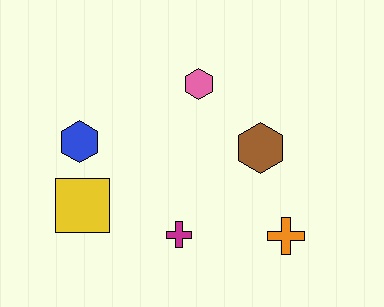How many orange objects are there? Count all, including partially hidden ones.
There is 1 orange object.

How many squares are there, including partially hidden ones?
There is 1 square.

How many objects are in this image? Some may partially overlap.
There are 6 objects.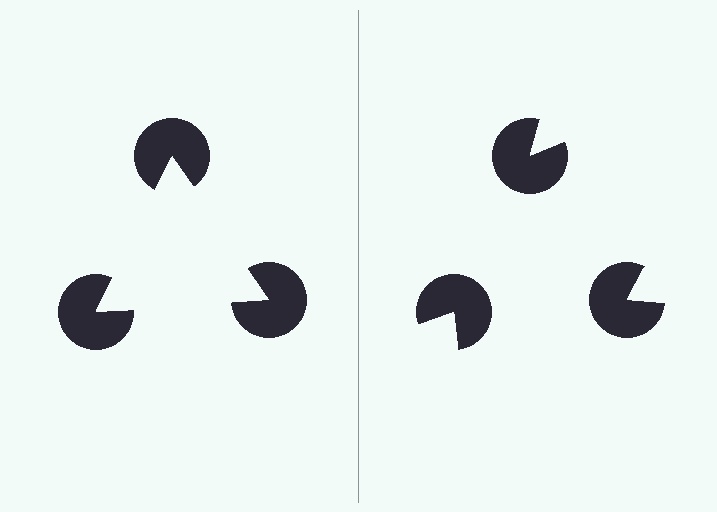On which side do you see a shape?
An illusory triangle appears on the left side. On the right side the wedge cuts are rotated, so no coherent shape forms.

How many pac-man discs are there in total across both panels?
6 — 3 on each side.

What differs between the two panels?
The pac-man discs are positioned identically on both sides; only the wedge orientations differ. On the left they align to a triangle; on the right they are misaligned.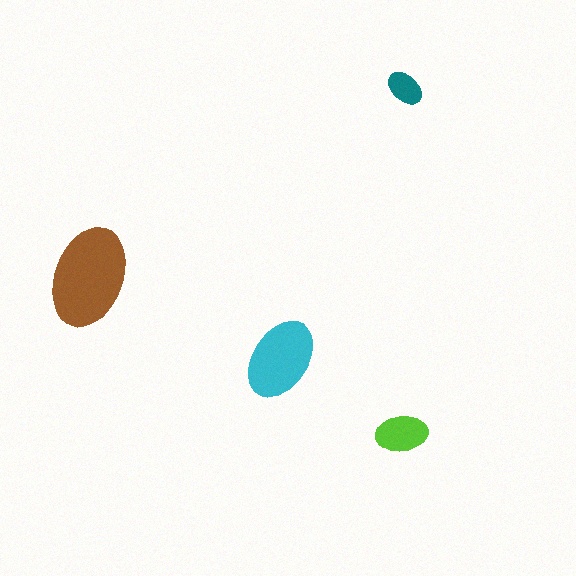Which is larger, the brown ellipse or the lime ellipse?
The brown one.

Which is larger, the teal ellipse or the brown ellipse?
The brown one.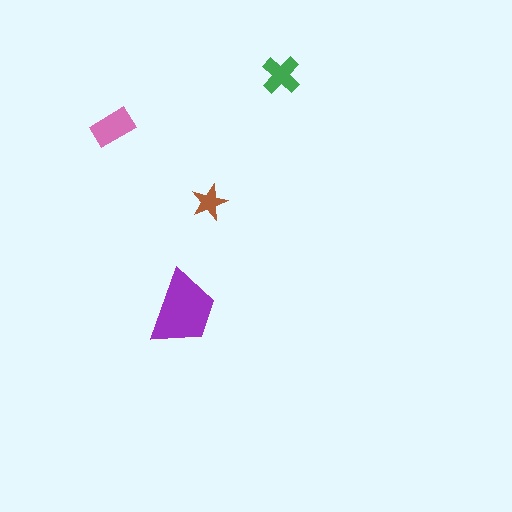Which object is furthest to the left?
The pink rectangle is leftmost.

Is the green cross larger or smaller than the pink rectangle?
Smaller.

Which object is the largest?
The purple trapezoid.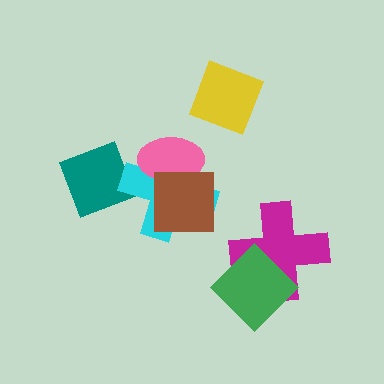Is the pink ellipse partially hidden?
Yes, it is partially covered by another shape.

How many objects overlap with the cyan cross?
2 objects overlap with the cyan cross.